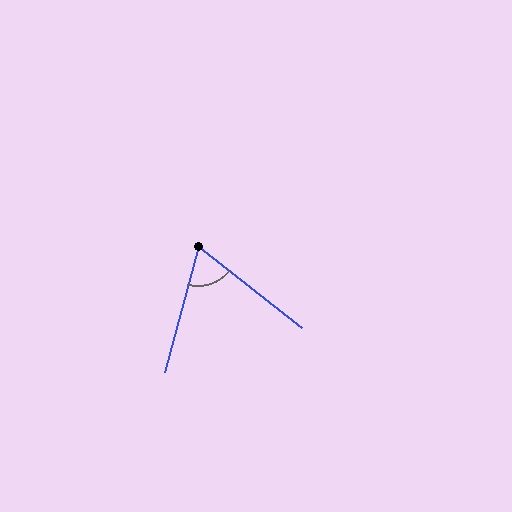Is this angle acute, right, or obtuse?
It is acute.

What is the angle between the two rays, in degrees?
Approximately 67 degrees.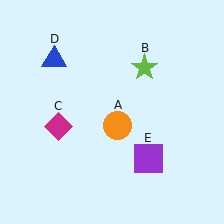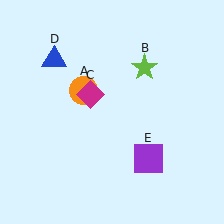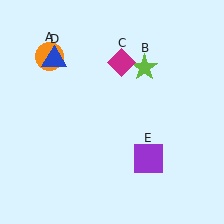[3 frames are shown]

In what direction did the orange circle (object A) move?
The orange circle (object A) moved up and to the left.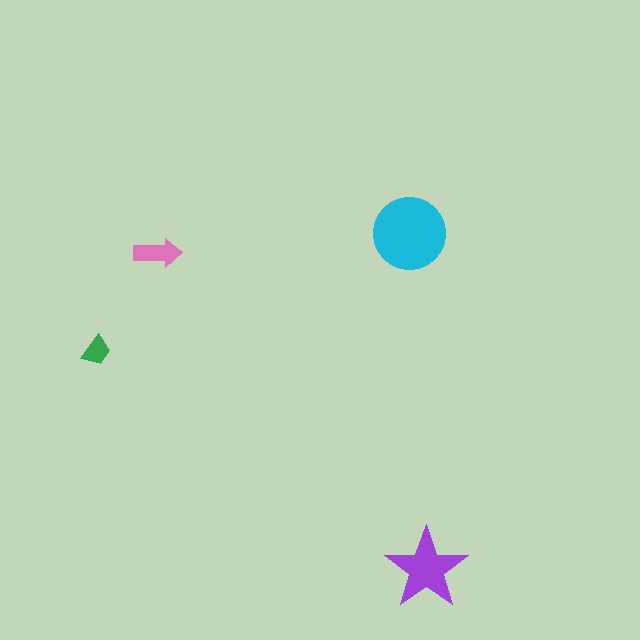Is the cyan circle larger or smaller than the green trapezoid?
Larger.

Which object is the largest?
The cyan circle.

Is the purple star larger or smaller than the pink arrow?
Larger.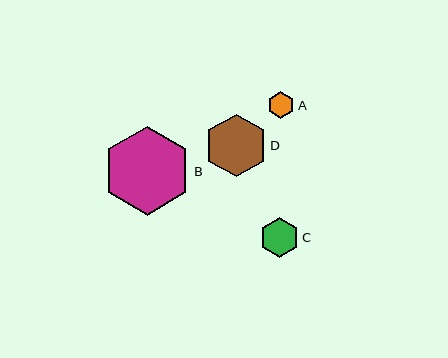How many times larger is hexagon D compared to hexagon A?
Hexagon D is approximately 2.3 times the size of hexagon A.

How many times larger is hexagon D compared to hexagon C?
Hexagon D is approximately 1.6 times the size of hexagon C.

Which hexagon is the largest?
Hexagon B is the largest with a size of approximately 89 pixels.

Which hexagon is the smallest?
Hexagon A is the smallest with a size of approximately 27 pixels.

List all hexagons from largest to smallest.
From largest to smallest: B, D, C, A.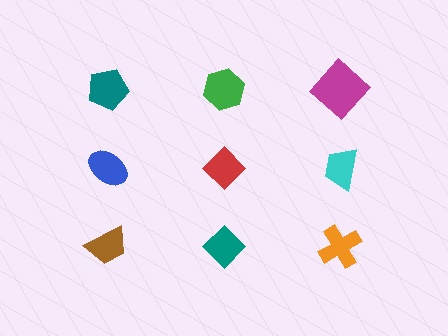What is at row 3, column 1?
A brown trapezoid.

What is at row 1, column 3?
A magenta diamond.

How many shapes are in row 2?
3 shapes.